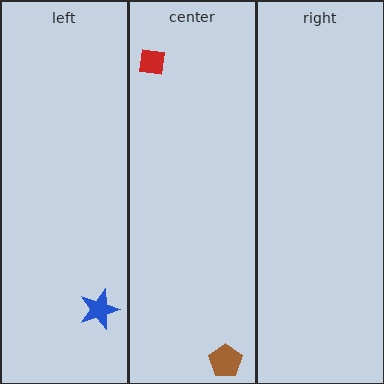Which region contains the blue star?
The left region.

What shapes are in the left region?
The blue star.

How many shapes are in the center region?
2.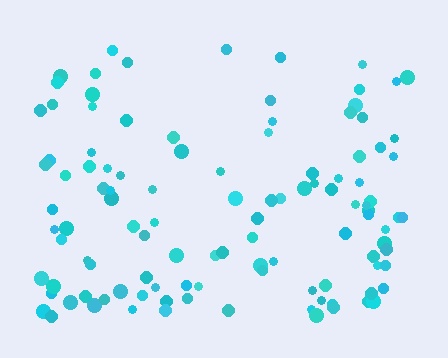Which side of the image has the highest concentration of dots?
The bottom.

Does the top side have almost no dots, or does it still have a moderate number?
Still a moderate number, just noticeably fewer than the bottom.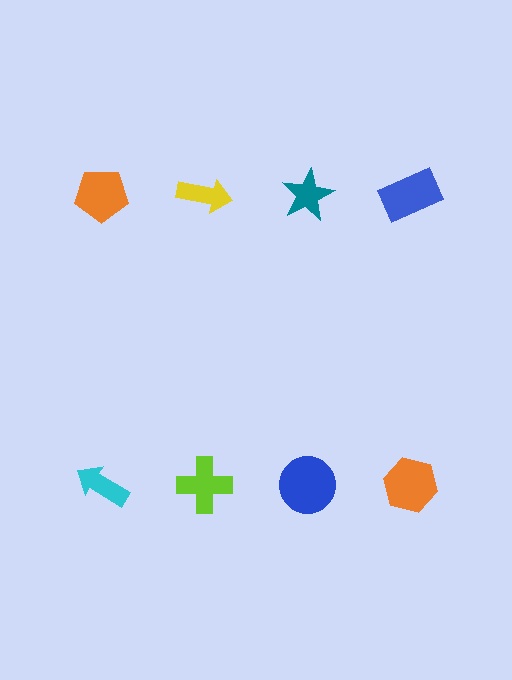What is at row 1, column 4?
A blue rectangle.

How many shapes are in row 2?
4 shapes.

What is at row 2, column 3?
A blue circle.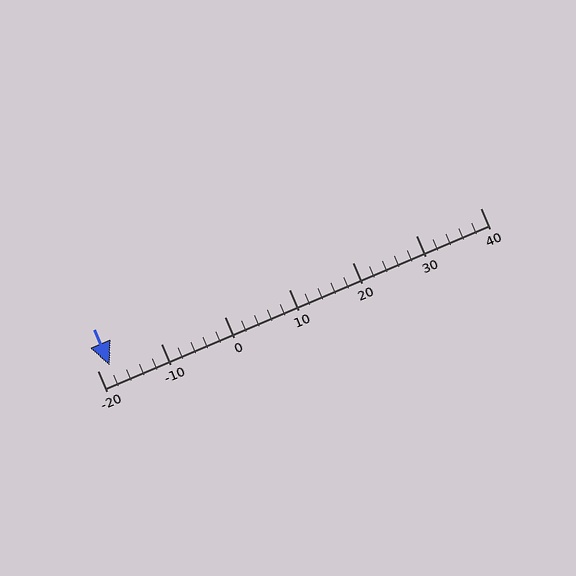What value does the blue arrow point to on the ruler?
The blue arrow points to approximately -18.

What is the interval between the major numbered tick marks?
The major tick marks are spaced 10 units apart.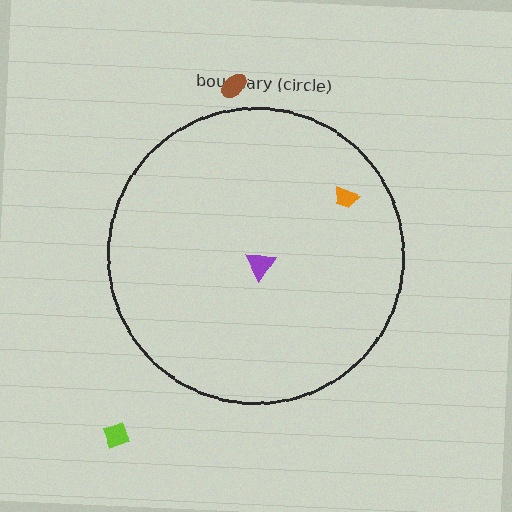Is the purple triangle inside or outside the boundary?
Inside.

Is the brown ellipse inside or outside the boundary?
Outside.